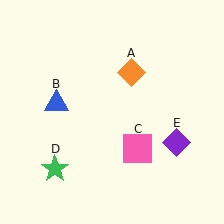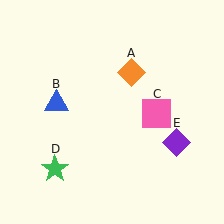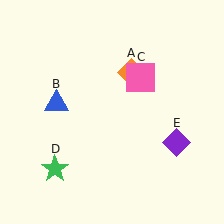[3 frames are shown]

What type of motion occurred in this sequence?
The pink square (object C) rotated counterclockwise around the center of the scene.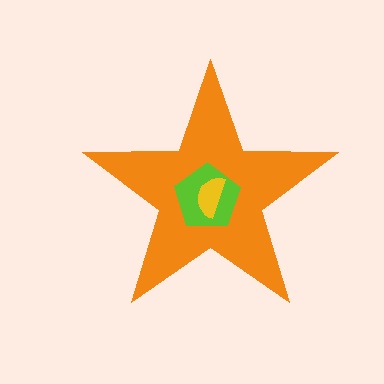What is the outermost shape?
The orange star.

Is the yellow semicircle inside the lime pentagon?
Yes.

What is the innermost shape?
The yellow semicircle.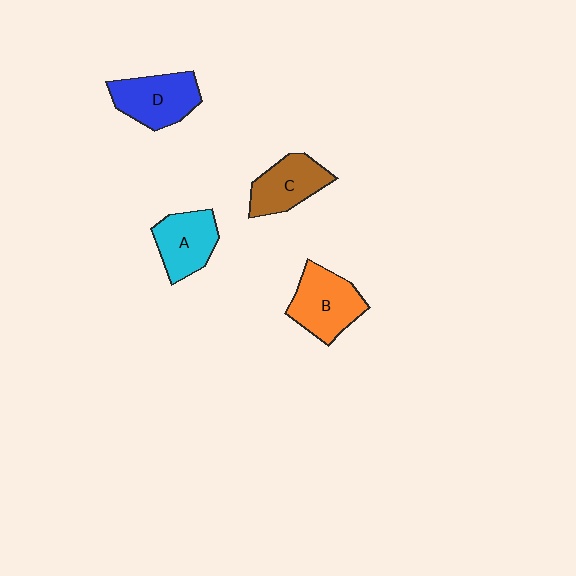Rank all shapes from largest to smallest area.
From largest to smallest: B (orange), D (blue), C (brown), A (cyan).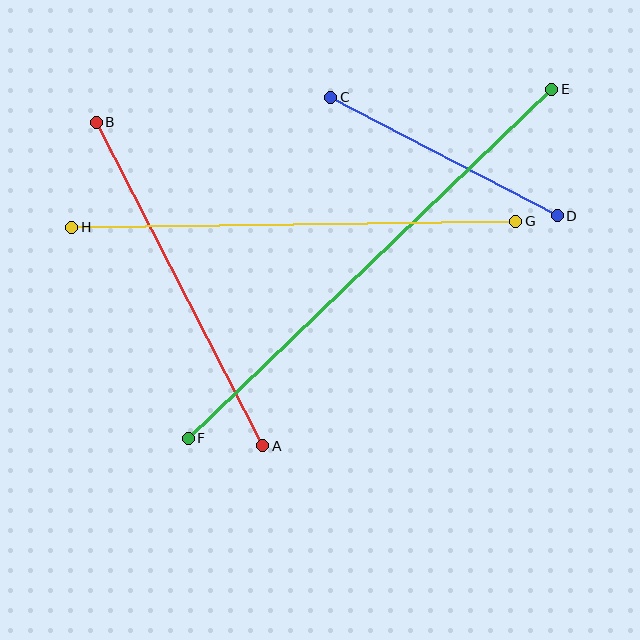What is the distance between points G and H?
The distance is approximately 444 pixels.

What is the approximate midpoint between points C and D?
The midpoint is at approximately (444, 157) pixels.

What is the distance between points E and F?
The distance is approximately 504 pixels.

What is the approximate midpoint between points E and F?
The midpoint is at approximately (370, 264) pixels.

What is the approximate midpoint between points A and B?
The midpoint is at approximately (180, 284) pixels.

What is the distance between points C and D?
The distance is approximately 256 pixels.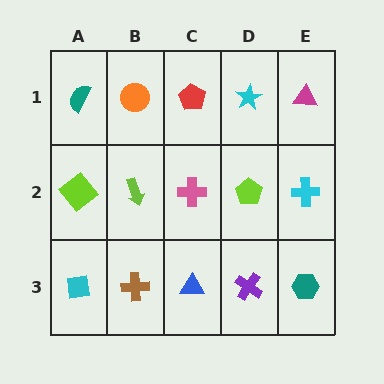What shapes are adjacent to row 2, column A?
A teal semicircle (row 1, column A), a cyan square (row 3, column A), a lime arrow (row 2, column B).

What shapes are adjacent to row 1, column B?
A lime arrow (row 2, column B), a teal semicircle (row 1, column A), a red pentagon (row 1, column C).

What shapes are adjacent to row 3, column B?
A lime arrow (row 2, column B), a cyan square (row 3, column A), a blue triangle (row 3, column C).